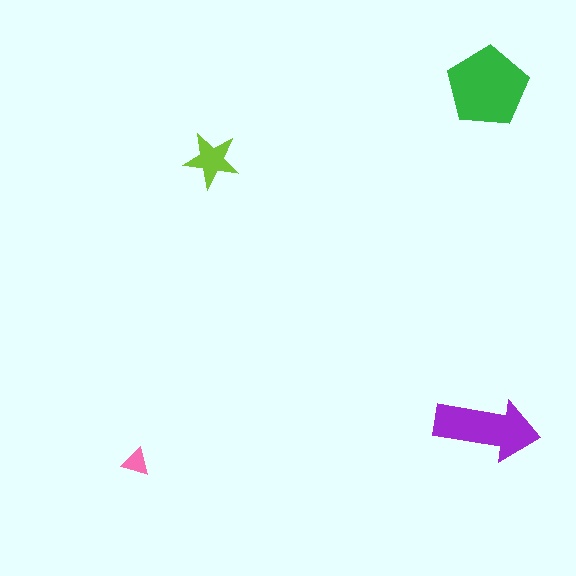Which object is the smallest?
The pink triangle.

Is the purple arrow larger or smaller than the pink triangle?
Larger.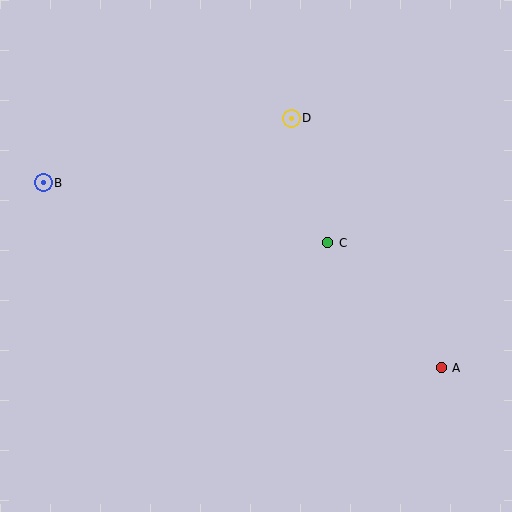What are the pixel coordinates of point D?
Point D is at (291, 118).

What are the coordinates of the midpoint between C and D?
The midpoint between C and D is at (309, 180).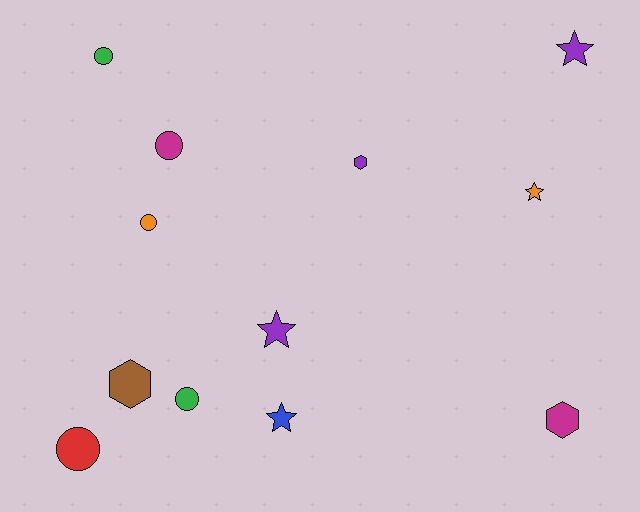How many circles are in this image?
There are 5 circles.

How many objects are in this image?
There are 12 objects.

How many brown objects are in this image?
There is 1 brown object.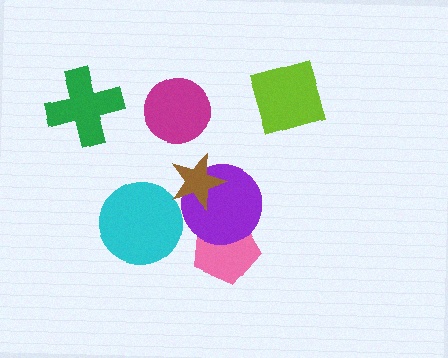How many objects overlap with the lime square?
0 objects overlap with the lime square.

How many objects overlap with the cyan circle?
0 objects overlap with the cyan circle.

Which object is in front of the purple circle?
The brown star is in front of the purple circle.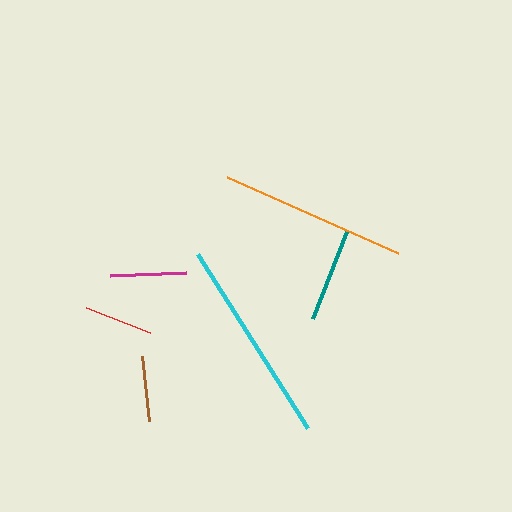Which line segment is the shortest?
The brown line is the shortest at approximately 66 pixels.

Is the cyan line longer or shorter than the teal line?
The cyan line is longer than the teal line.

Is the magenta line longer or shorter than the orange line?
The orange line is longer than the magenta line.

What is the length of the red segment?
The red segment is approximately 69 pixels long.